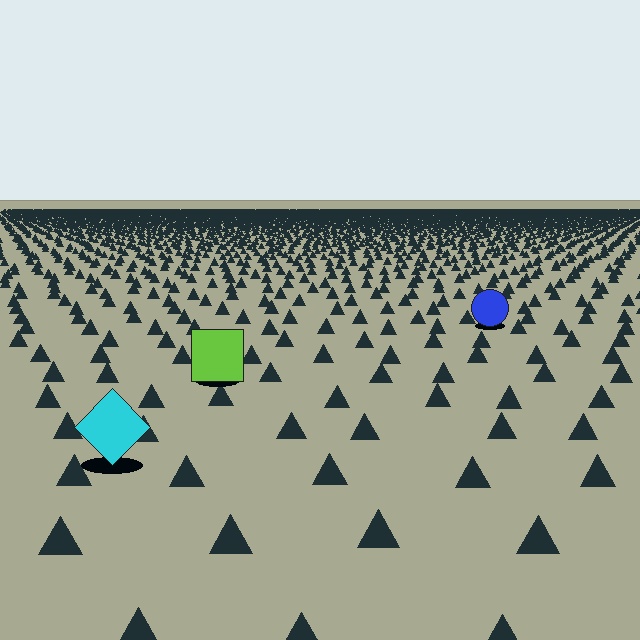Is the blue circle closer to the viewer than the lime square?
No. The lime square is closer — you can tell from the texture gradient: the ground texture is coarser near it.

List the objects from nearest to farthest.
From nearest to farthest: the cyan diamond, the lime square, the blue circle.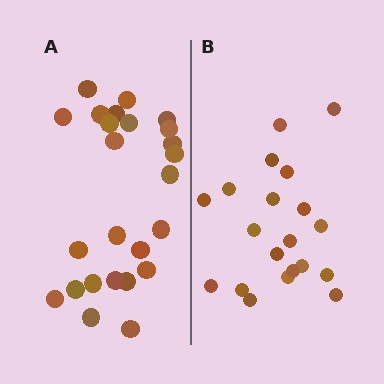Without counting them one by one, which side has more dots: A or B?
Region A (the left region) has more dots.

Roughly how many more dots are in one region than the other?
Region A has about 5 more dots than region B.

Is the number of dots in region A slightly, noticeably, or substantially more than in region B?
Region A has noticeably more, but not dramatically so. The ratio is roughly 1.2 to 1.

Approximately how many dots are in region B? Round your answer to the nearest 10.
About 20 dots.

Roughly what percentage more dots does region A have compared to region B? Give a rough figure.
About 25% more.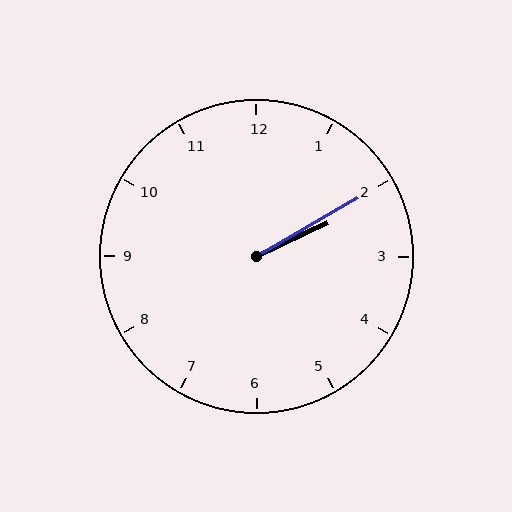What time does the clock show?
2:10.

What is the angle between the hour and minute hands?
Approximately 5 degrees.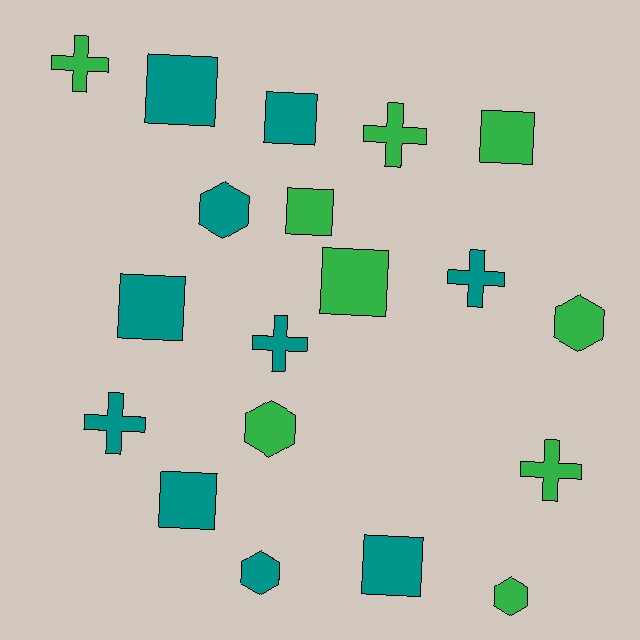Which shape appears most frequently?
Square, with 8 objects.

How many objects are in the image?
There are 19 objects.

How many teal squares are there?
There are 5 teal squares.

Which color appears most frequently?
Teal, with 10 objects.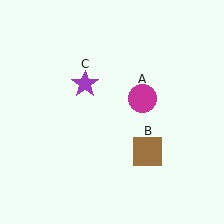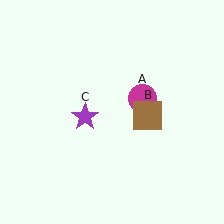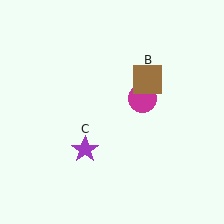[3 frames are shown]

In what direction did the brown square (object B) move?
The brown square (object B) moved up.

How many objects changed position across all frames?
2 objects changed position: brown square (object B), purple star (object C).